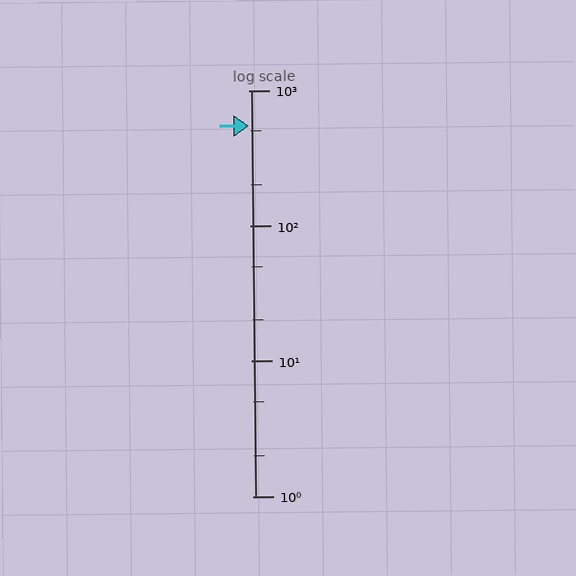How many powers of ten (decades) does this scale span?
The scale spans 3 decades, from 1 to 1000.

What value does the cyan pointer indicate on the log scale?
The pointer indicates approximately 550.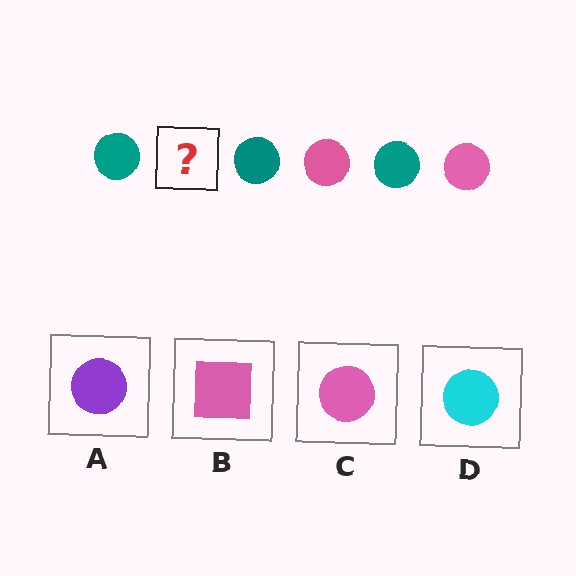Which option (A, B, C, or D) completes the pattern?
C.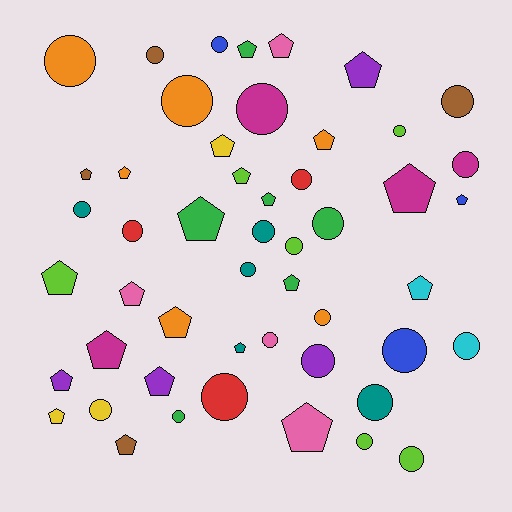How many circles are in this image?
There are 26 circles.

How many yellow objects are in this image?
There are 3 yellow objects.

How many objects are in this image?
There are 50 objects.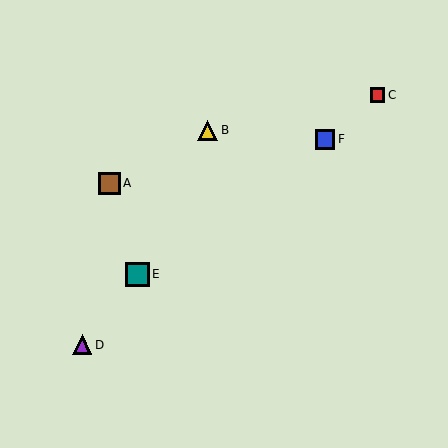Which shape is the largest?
The teal square (labeled E) is the largest.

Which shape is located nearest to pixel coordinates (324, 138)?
The blue square (labeled F) at (325, 139) is nearest to that location.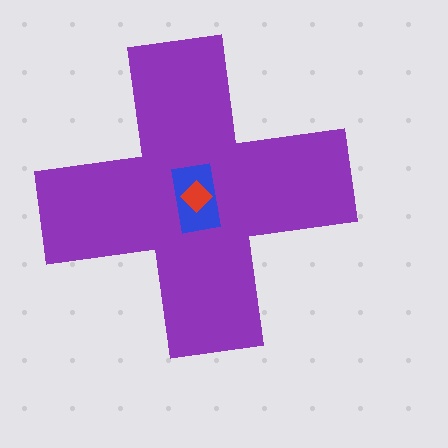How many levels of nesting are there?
3.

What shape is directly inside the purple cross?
The blue rectangle.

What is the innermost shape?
The red diamond.